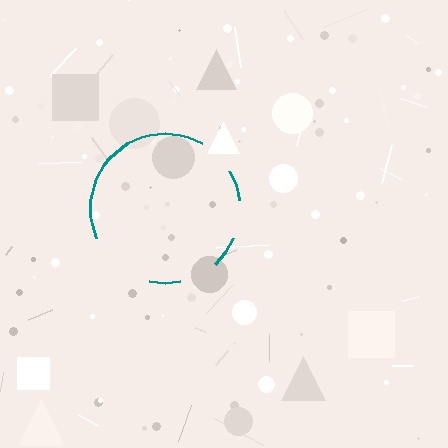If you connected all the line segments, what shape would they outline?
They would outline a circle.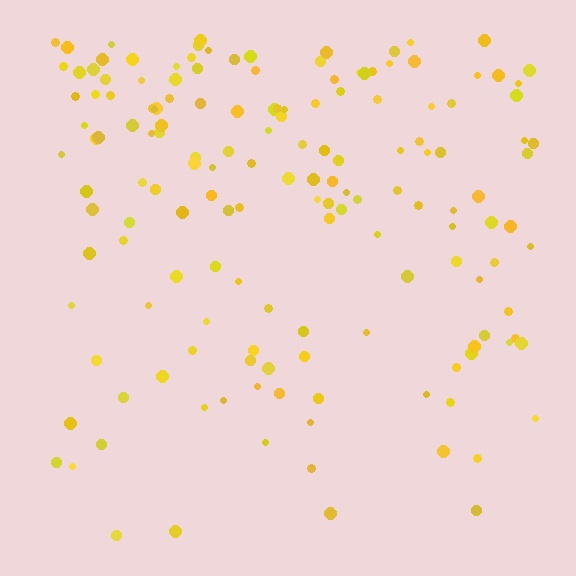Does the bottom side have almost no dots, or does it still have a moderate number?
Still a moderate number, just noticeably fewer than the top.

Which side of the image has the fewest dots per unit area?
The bottom.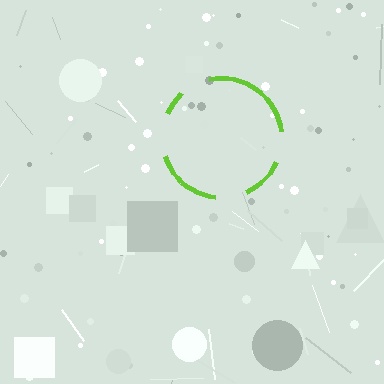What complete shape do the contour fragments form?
The contour fragments form a circle.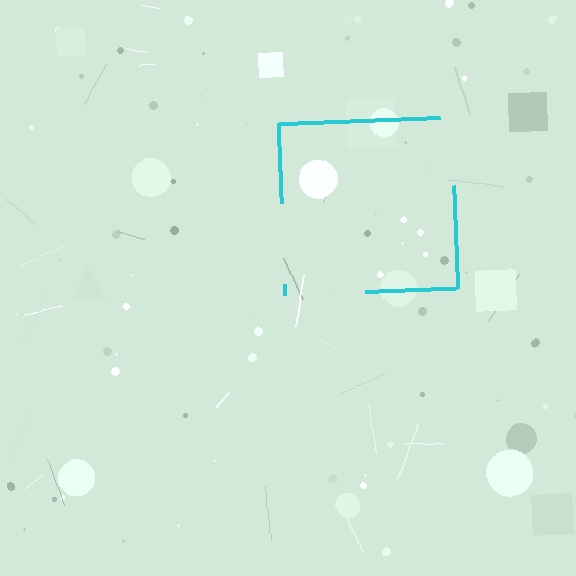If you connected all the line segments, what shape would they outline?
They would outline a square.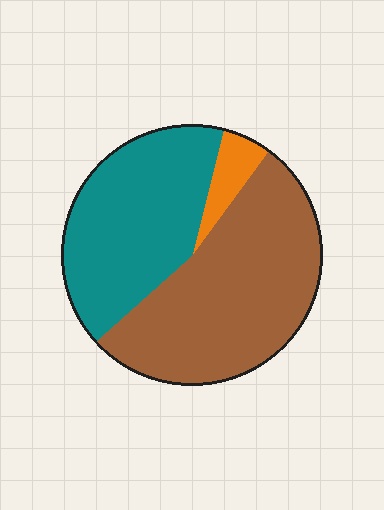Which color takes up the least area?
Orange, at roughly 5%.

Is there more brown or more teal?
Brown.